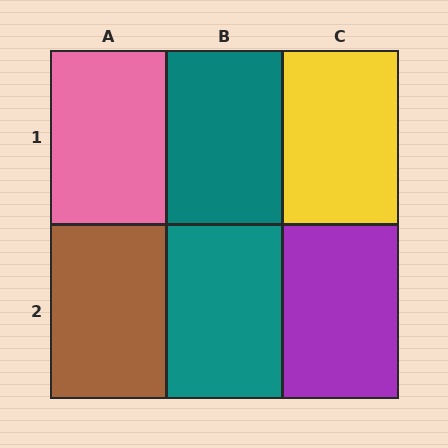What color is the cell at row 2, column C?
Purple.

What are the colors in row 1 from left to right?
Pink, teal, yellow.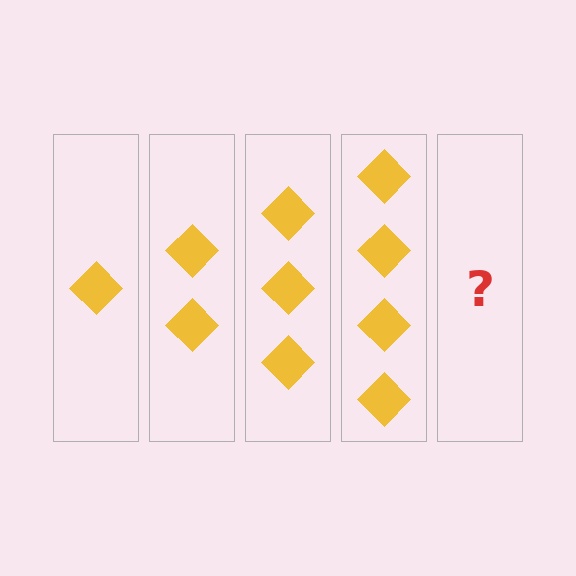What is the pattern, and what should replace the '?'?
The pattern is that each step adds one more diamond. The '?' should be 5 diamonds.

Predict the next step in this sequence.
The next step is 5 diamonds.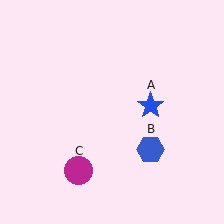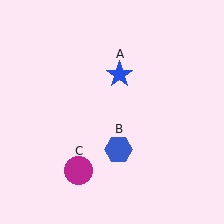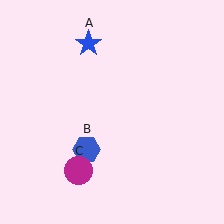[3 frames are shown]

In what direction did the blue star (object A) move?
The blue star (object A) moved up and to the left.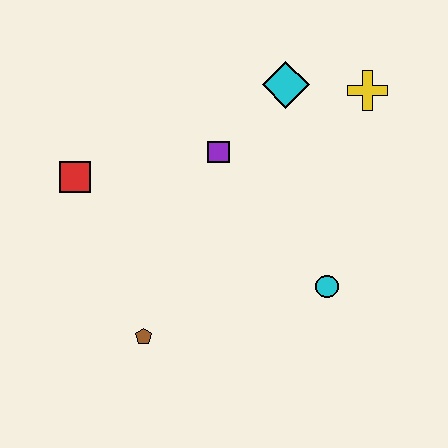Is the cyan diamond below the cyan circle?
No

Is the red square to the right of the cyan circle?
No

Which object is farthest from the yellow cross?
The brown pentagon is farthest from the yellow cross.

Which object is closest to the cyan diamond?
The yellow cross is closest to the cyan diamond.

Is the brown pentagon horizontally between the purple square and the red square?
Yes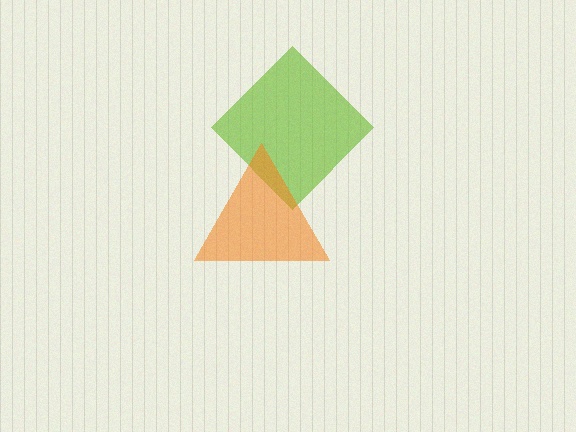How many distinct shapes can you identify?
There are 2 distinct shapes: a lime diamond, an orange triangle.